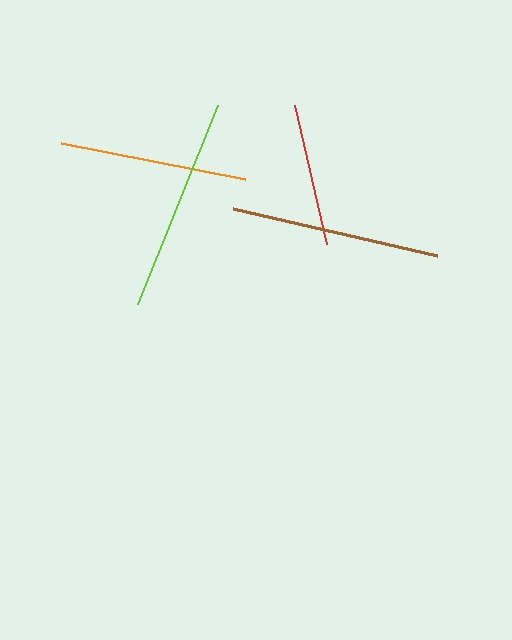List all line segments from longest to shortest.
From longest to shortest: lime, brown, orange, red.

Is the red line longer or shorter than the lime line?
The lime line is longer than the red line.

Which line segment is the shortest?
The red line is the shortest at approximately 142 pixels.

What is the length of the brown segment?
The brown segment is approximately 209 pixels long.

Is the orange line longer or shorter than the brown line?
The brown line is longer than the orange line.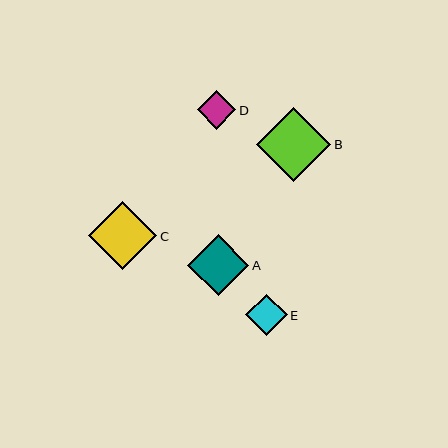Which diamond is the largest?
Diamond B is the largest with a size of approximately 74 pixels.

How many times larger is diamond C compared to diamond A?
Diamond C is approximately 1.1 times the size of diamond A.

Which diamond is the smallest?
Diamond D is the smallest with a size of approximately 38 pixels.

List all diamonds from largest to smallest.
From largest to smallest: B, C, A, E, D.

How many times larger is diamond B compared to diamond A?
Diamond B is approximately 1.2 times the size of diamond A.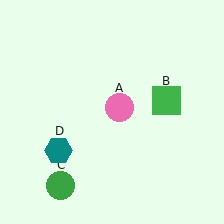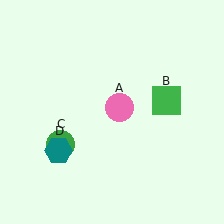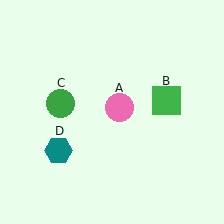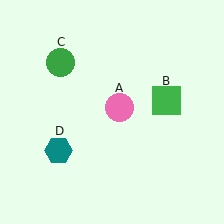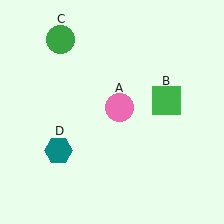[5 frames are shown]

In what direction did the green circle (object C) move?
The green circle (object C) moved up.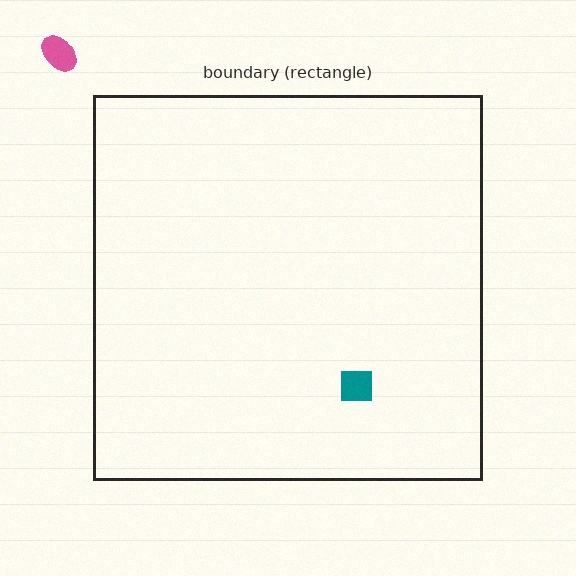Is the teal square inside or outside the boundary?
Inside.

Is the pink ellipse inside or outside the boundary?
Outside.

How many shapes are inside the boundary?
1 inside, 1 outside.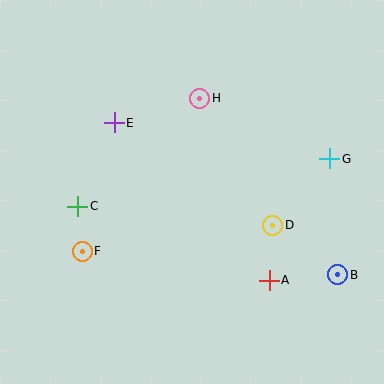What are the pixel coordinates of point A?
Point A is at (269, 280).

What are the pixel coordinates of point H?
Point H is at (200, 98).